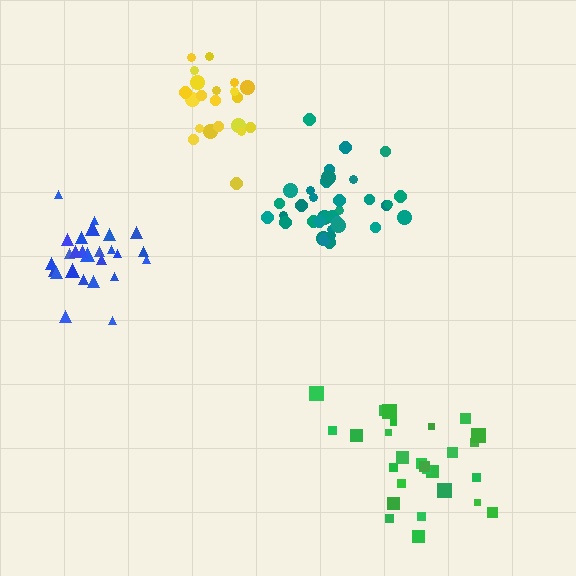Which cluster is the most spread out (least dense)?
Green.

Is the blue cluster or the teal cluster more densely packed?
Blue.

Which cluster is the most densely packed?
Blue.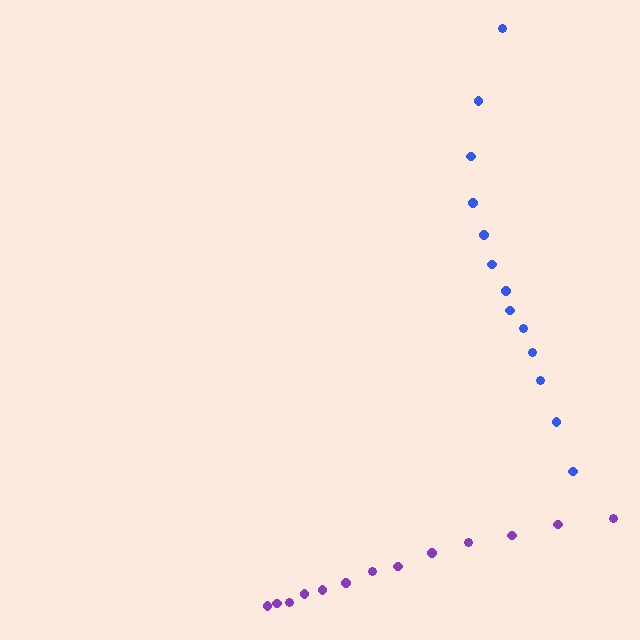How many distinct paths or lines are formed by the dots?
There are 2 distinct paths.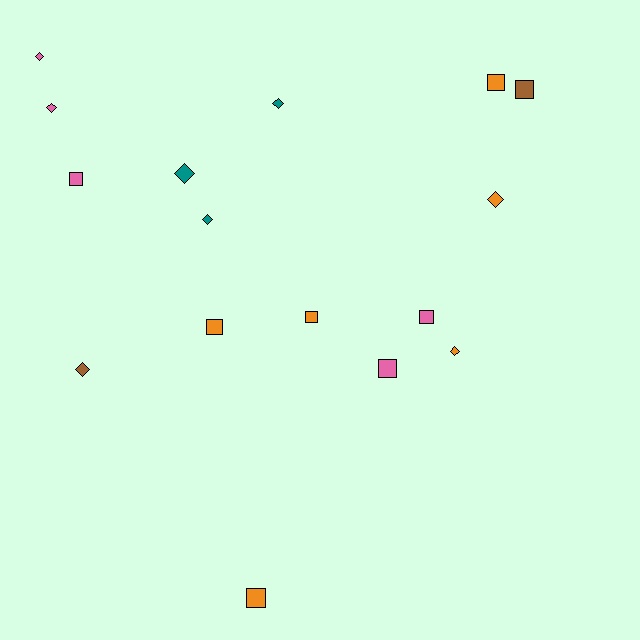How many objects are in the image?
There are 16 objects.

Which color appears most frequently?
Orange, with 6 objects.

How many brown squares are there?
There is 1 brown square.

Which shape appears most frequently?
Diamond, with 8 objects.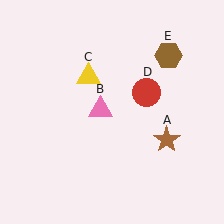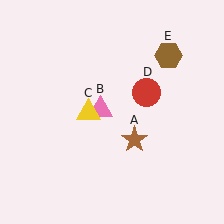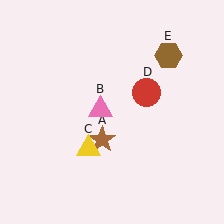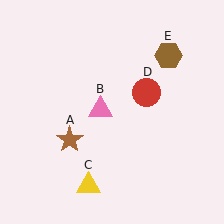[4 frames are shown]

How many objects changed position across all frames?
2 objects changed position: brown star (object A), yellow triangle (object C).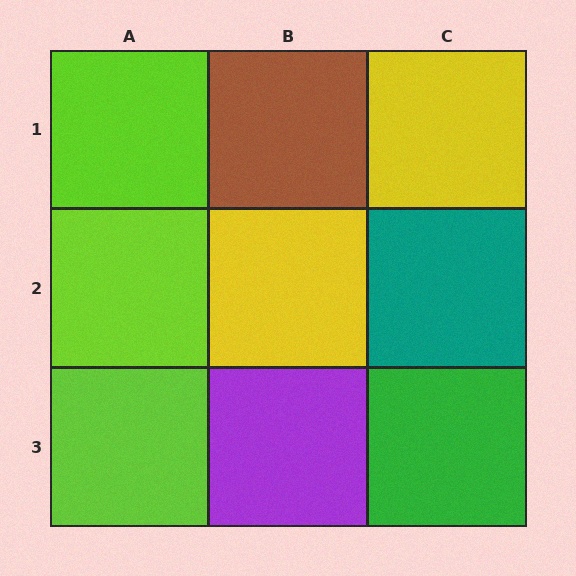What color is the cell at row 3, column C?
Green.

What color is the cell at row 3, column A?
Lime.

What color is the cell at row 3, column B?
Purple.